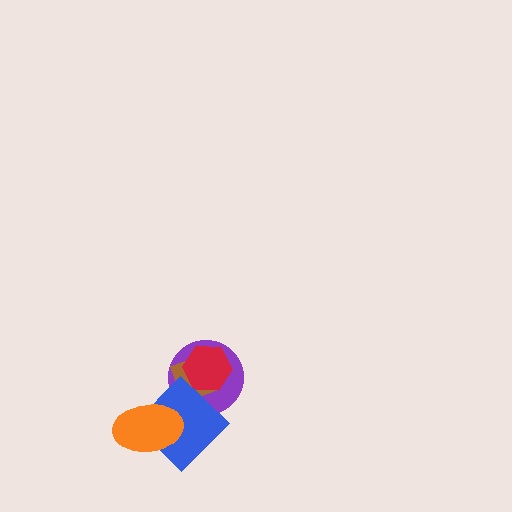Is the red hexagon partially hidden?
Yes, it is partially covered by another shape.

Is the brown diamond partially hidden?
Yes, it is partially covered by another shape.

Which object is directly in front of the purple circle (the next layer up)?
The brown diamond is directly in front of the purple circle.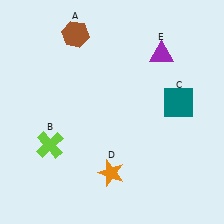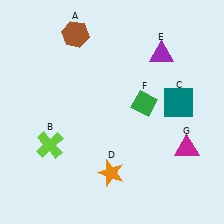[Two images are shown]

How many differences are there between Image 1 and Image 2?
There are 2 differences between the two images.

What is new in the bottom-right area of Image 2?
A magenta triangle (G) was added in the bottom-right area of Image 2.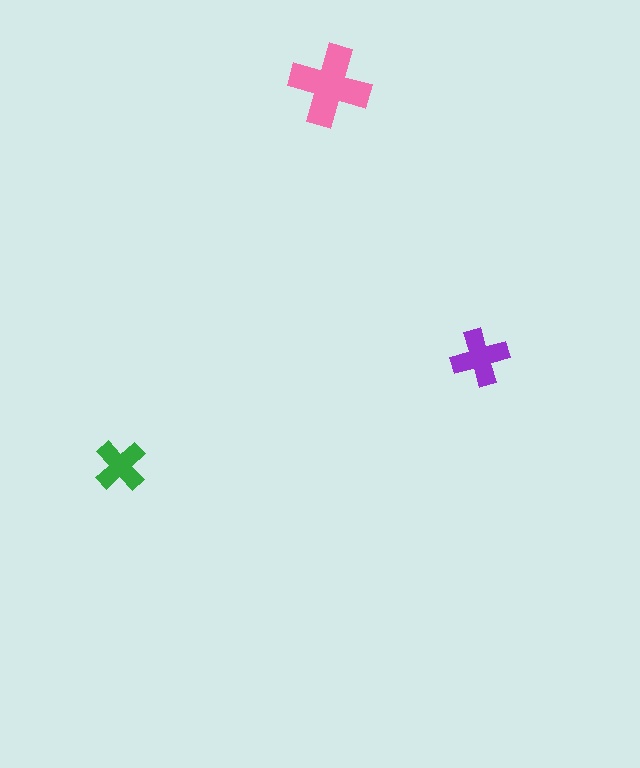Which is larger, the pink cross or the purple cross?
The pink one.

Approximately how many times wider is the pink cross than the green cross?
About 1.5 times wider.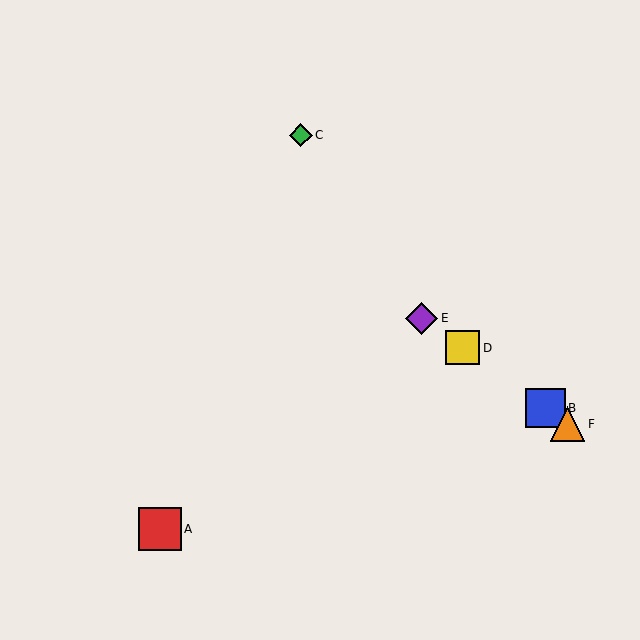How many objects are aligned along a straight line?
4 objects (B, D, E, F) are aligned along a straight line.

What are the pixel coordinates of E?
Object E is at (422, 318).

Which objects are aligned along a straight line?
Objects B, D, E, F are aligned along a straight line.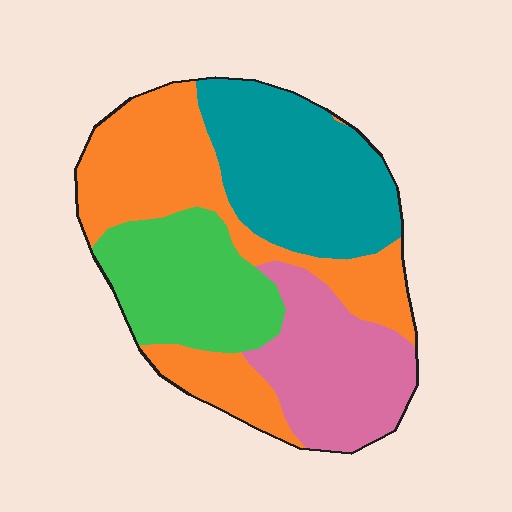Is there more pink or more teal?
Teal.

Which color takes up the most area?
Orange, at roughly 30%.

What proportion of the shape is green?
Green takes up about one fifth (1/5) of the shape.